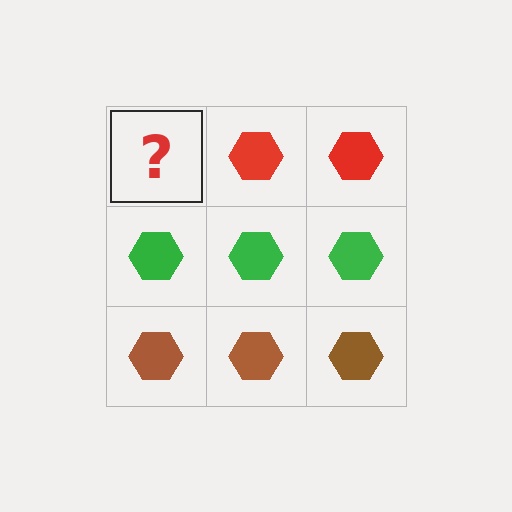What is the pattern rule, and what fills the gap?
The rule is that each row has a consistent color. The gap should be filled with a red hexagon.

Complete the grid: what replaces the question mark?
The question mark should be replaced with a red hexagon.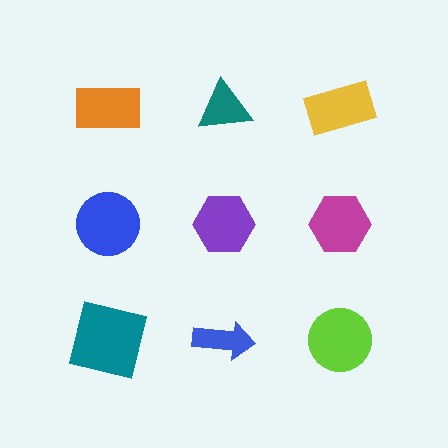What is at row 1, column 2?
A teal triangle.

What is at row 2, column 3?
A magenta hexagon.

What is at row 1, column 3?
A yellow rectangle.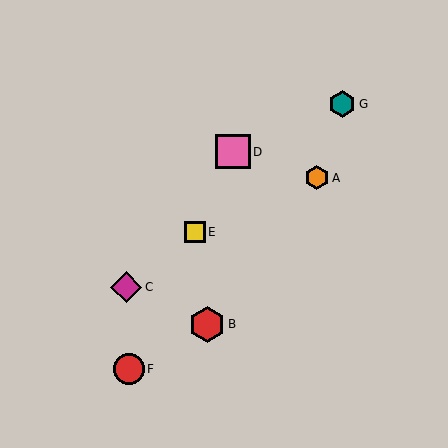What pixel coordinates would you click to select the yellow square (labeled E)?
Click at (195, 232) to select the yellow square E.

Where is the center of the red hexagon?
The center of the red hexagon is at (207, 325).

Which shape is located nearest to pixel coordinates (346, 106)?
The teal hexagon (labeled G) at (342, 104) is nearest to that location.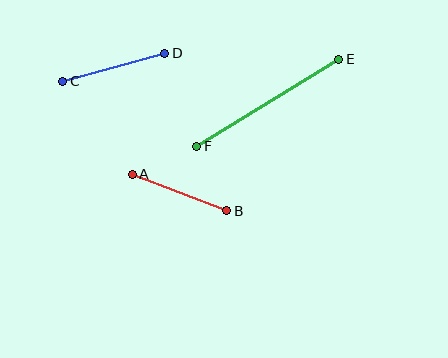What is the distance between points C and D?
The distance is approximately 105 pixels.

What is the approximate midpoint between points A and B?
The midpoint is at approximately (179, 192) pixels.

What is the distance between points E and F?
The distance is approximately 167 pixels.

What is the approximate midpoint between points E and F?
The midpoint is at approximately (268, 103) pixels.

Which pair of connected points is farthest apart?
Points E and F are farthest apart.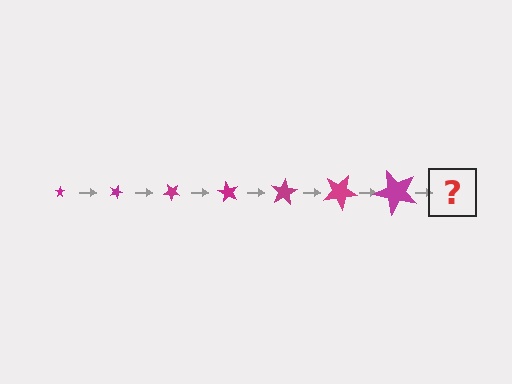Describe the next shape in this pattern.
It should be a star, larger than the previous one and rotated 140 degrees from the start.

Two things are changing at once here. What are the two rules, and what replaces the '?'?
The two rules are that the star grows larger each step and it rotates 20 degrees each step. The '?' should be a star, larger than the previous one and rotated 140 degrees from the start.